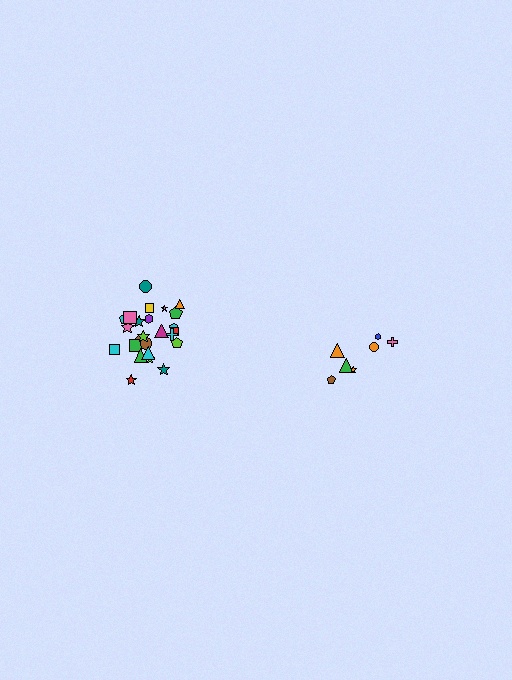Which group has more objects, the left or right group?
The left group.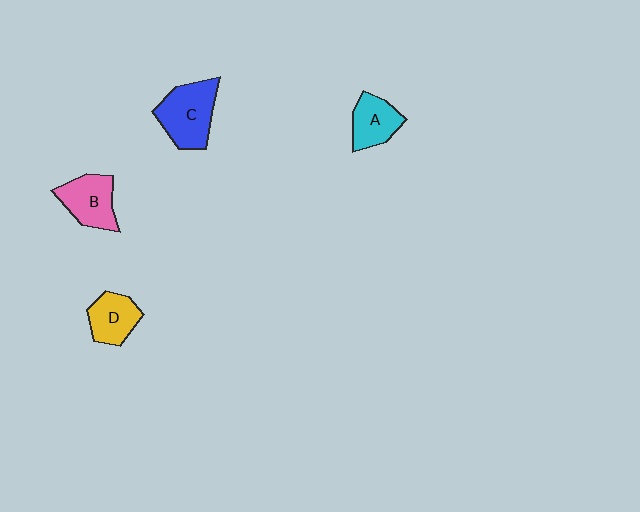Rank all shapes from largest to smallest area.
From largest to smallest: C (blue), B (pink), D (yellow), A (cyan).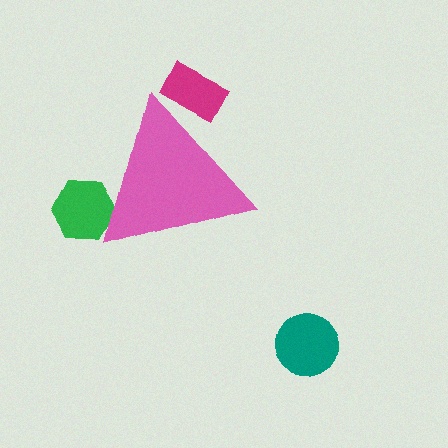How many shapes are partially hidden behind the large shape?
2 shapes are partially hidden.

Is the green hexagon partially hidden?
Yes, the green hexagon is partially hidden behind the pink triangle.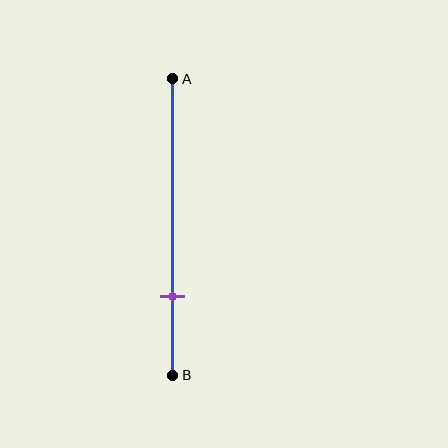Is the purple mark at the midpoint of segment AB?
No, the mark is at about 75% from A, not at the 50% midpoint.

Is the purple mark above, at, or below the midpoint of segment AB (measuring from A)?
The purple mark is below the midpoint of segment AB.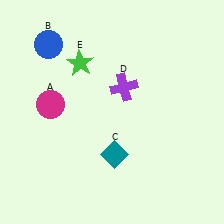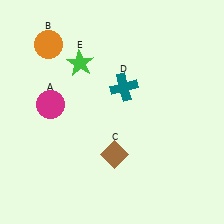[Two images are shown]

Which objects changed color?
B changed from blue to orange. C changed from teal to brown. D changed from purple to teal.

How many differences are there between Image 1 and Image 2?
There are 3 differences between the two images.